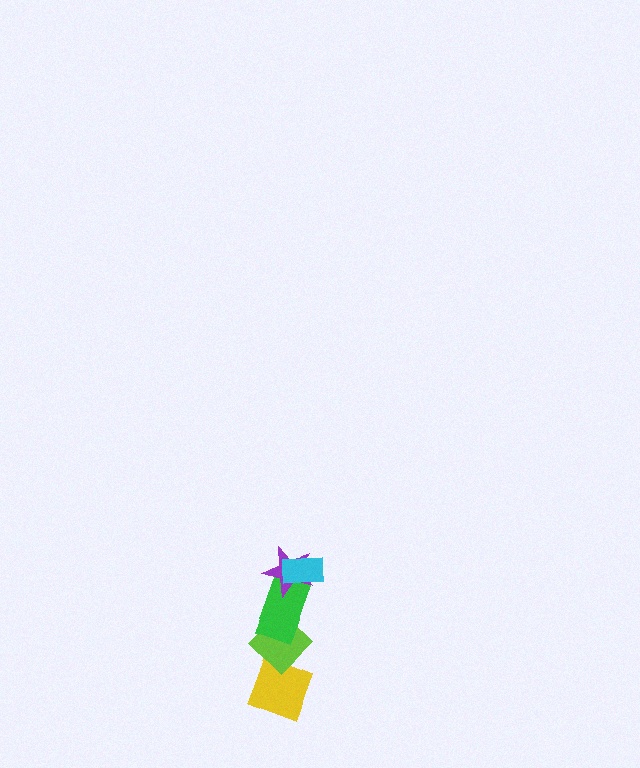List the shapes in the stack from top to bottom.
From top to bottom: the cyan rectangle, the purple star, the green rectangle, the lime diamond, the yellow diamond.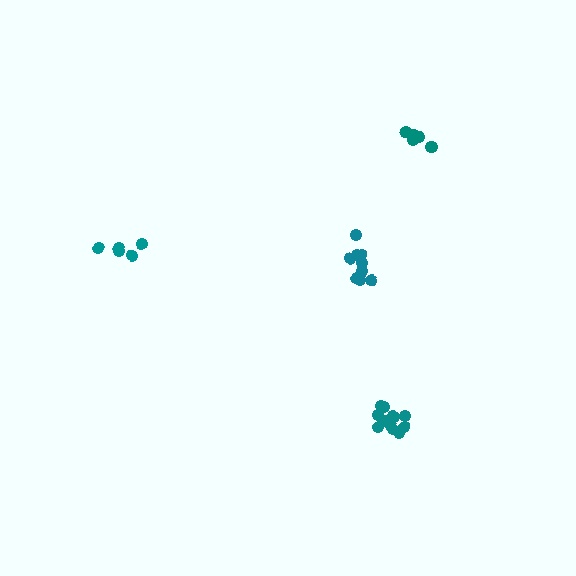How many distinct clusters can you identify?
There are 4 distinct clusters.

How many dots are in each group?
Group 1: 5 dots, Group 2: 9 dots, Group 3: 5 dots, Group 4: 11 dots (30 total).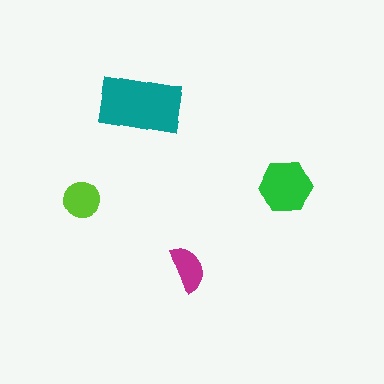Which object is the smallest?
The magenta semicircle.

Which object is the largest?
The teal rectangle.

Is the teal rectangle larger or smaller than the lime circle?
Larger.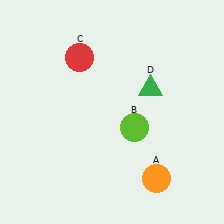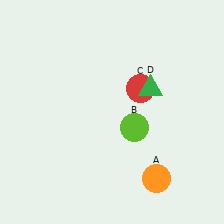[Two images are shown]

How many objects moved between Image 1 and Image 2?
1 object moved between the two images.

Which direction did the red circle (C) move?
The red circle (C) moved right.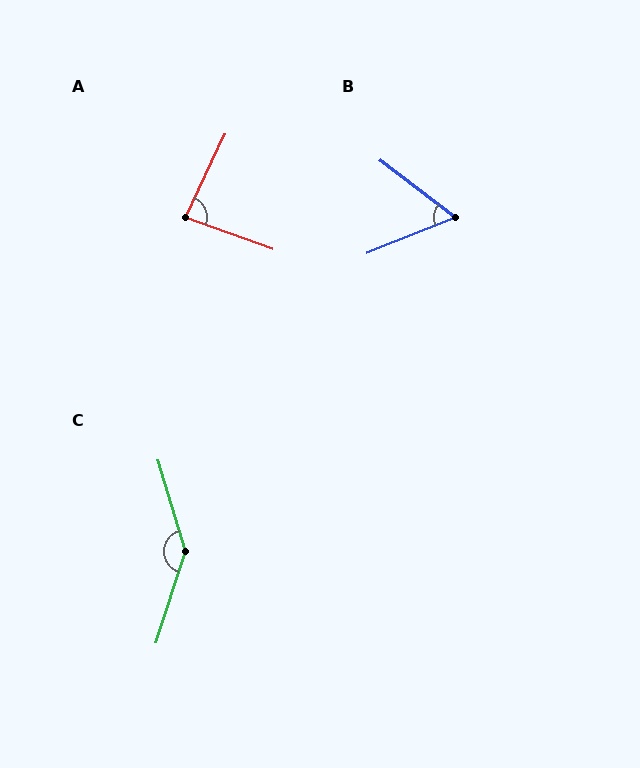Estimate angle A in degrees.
Approximately 84 degrees.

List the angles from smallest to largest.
B (59°), A (84°), C (145°).